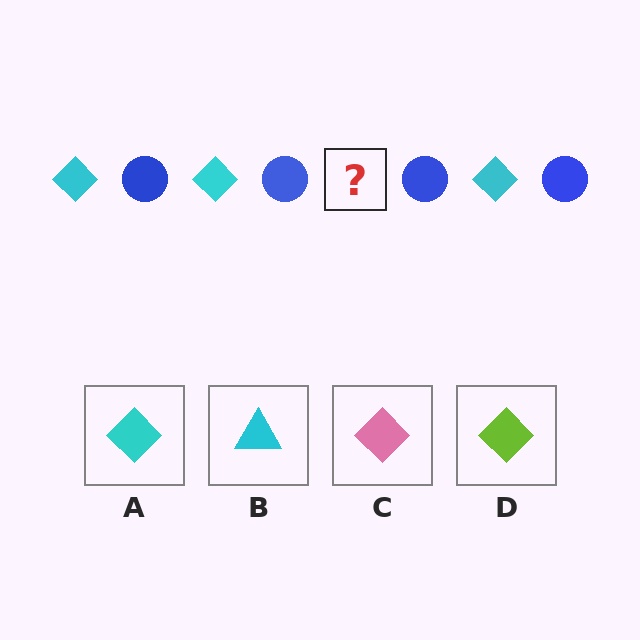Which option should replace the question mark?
Option A.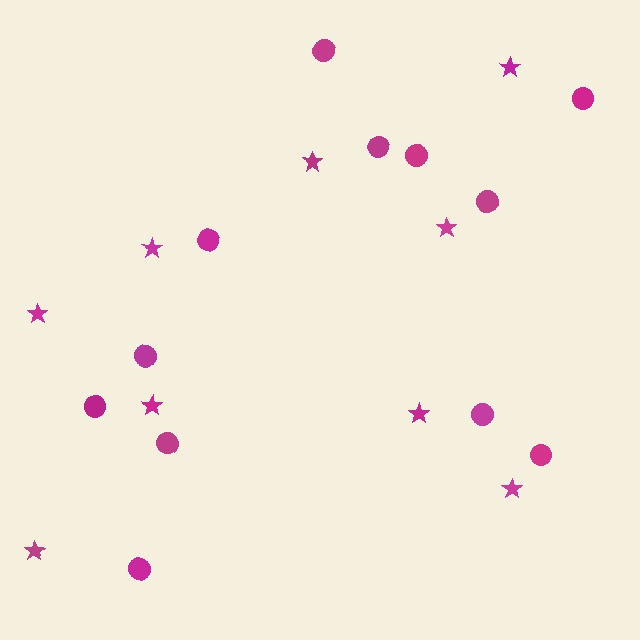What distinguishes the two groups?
There are 2 groups: one group of stars (9) and one group of circles (12).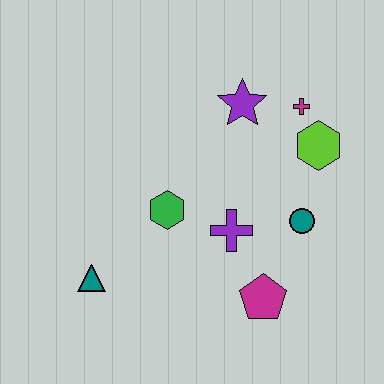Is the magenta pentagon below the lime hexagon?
Yes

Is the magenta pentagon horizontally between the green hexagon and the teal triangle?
No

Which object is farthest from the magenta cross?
The teal triangle is farthest from the magenta cross.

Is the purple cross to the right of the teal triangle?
Yes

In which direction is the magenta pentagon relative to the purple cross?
The magenta pentagon is below the purple cross.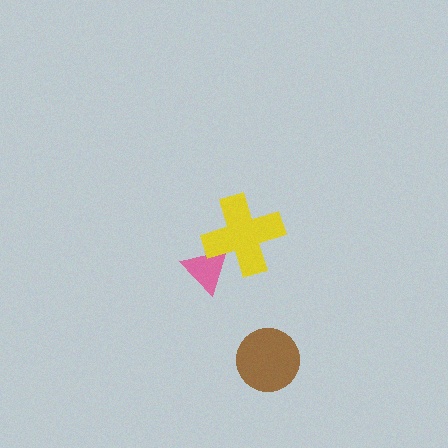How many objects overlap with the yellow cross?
1 object overlaps with the yellow cross.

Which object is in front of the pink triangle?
The yellow cross is in front of the pink triangle.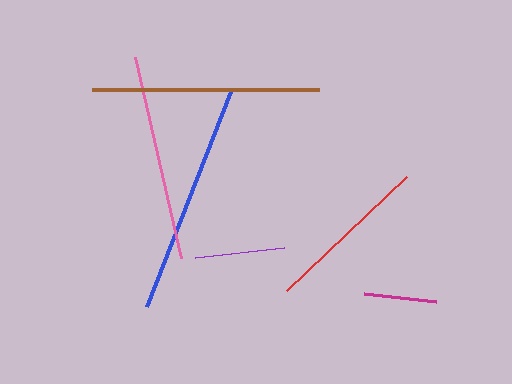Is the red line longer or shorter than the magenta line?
The red line is longer than the magenta line.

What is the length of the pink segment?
The pink segment is approximately 207 pixels long.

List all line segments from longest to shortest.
From longest to shortest: blue, brown, pink, red, purple, magenta.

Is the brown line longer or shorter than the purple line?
The brown line is longer than the purple line.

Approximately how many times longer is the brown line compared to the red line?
The brown line is approximately 1.4 times the length of the red line.